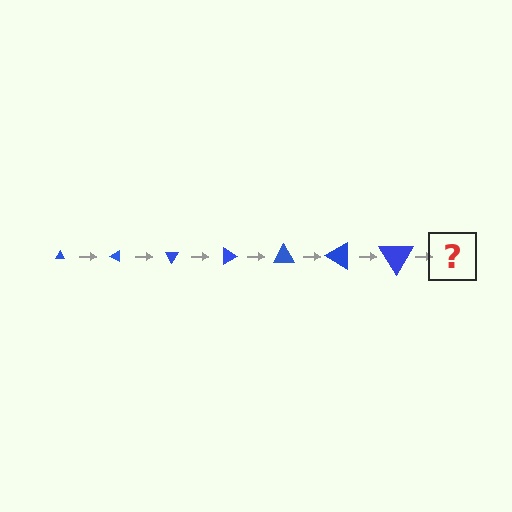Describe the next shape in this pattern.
It should be a triangle, larger than the previous one and rotated 210 degrees from the start.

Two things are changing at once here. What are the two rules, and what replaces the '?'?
The two rules are that the triangle grows larger each step and it rotates 30 degrees each step. The '?' should be a triangle, larger than the previous one and rotated 210 degrees from the start.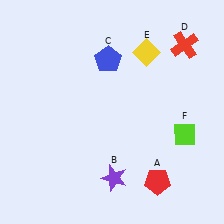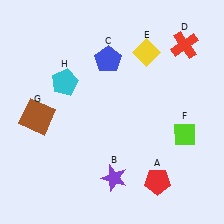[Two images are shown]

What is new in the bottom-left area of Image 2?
A brown square (G) was added in the bottom-left area of Image 2.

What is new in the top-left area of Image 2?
A cyan pentagon (H) was added in the top-left area of Image 2.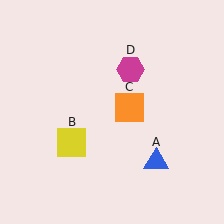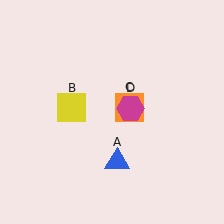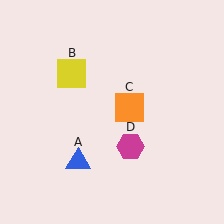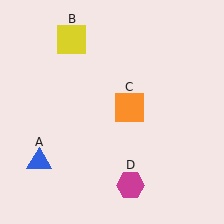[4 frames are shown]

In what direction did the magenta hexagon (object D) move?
The magenta hexagon (object D) moved down.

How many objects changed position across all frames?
3 objects changed position: blue triangle (object A), yellow square (object B), magenta hexagon (object D).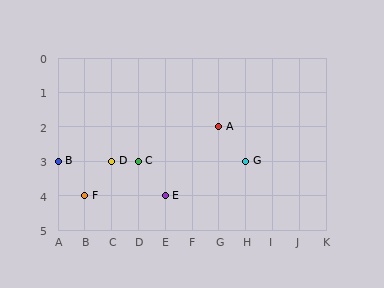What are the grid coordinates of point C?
Point C is at grid coordinates (D, 3).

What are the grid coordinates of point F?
Point F is at grid coordinates (B, 4).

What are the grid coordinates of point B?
Point B is at grid coordinates (A, 3).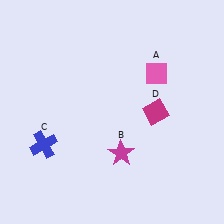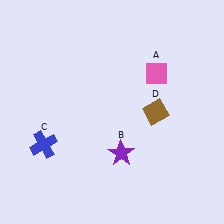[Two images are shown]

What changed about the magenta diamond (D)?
In Image 1, D is magenta. In Image 2, it changed to brown.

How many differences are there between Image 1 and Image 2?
There are 2 differences between the two images.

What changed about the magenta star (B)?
In Image 1, B is magenta. In Image 2, it changed to purple.